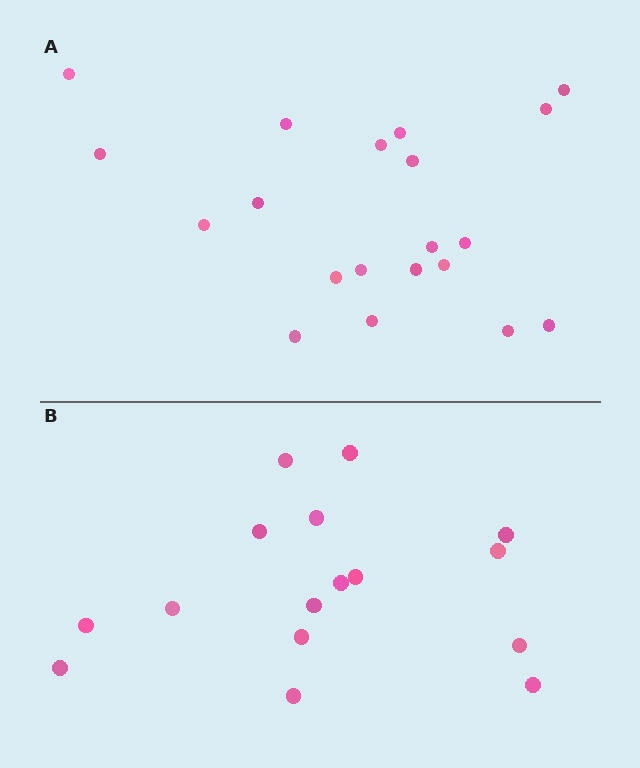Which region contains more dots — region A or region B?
Region A (the top region) has more dots.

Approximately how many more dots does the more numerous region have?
Region A has about 4 more dots than region B.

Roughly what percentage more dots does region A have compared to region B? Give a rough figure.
About 25% more.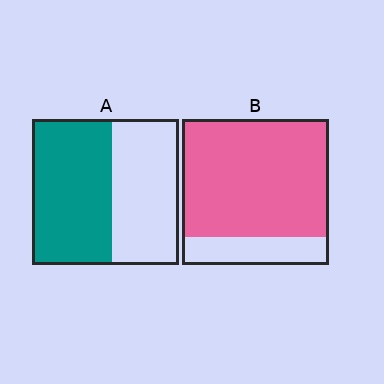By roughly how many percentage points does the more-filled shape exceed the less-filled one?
By roughly 25 percentage points (B over A).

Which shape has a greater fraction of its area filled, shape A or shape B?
Shape B.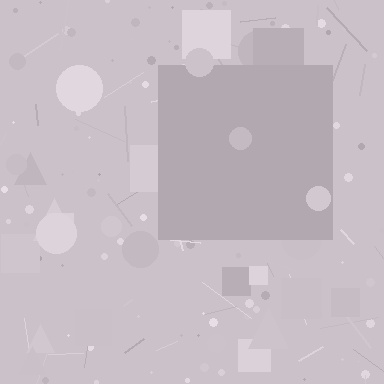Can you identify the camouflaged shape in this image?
The camouflaged shape is a square.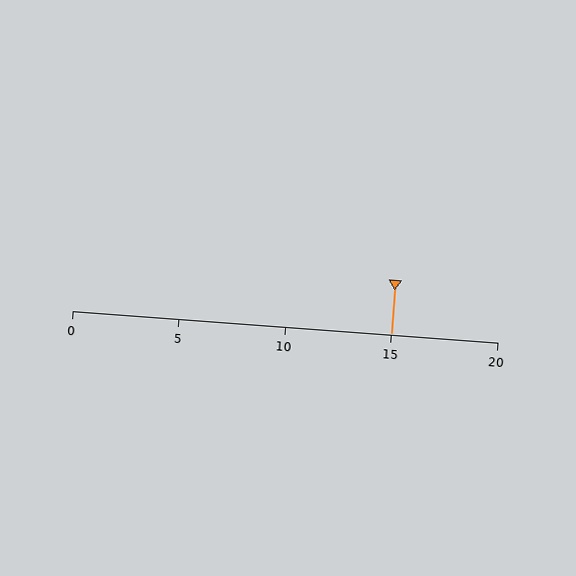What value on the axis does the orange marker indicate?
The marker indicates approximately 15.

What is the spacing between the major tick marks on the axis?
The major ticks are spaced 5 apart.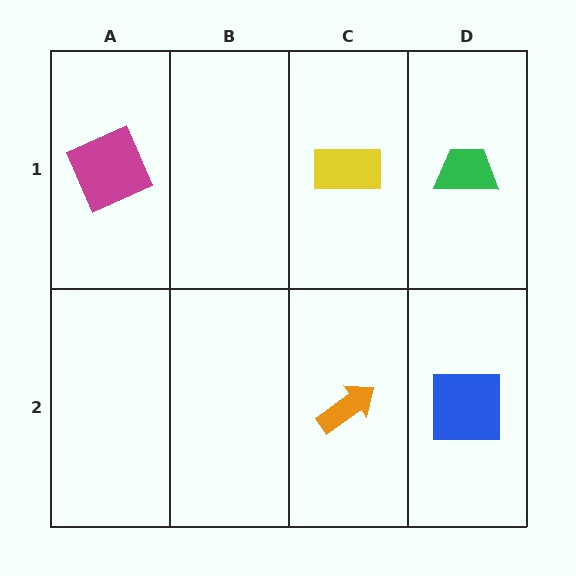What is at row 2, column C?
An orange arrow.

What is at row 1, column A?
A magenta square.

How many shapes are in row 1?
3 shapes.